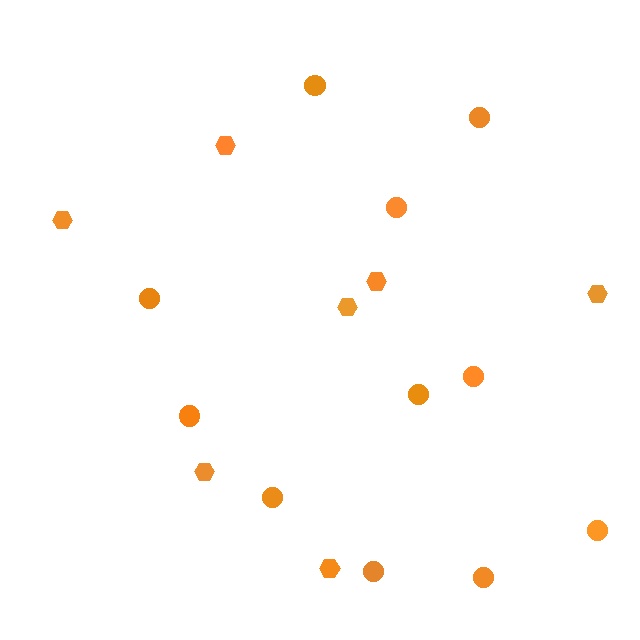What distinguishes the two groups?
There are 2 groups: one group of hexagons (7) and one group of circles (11).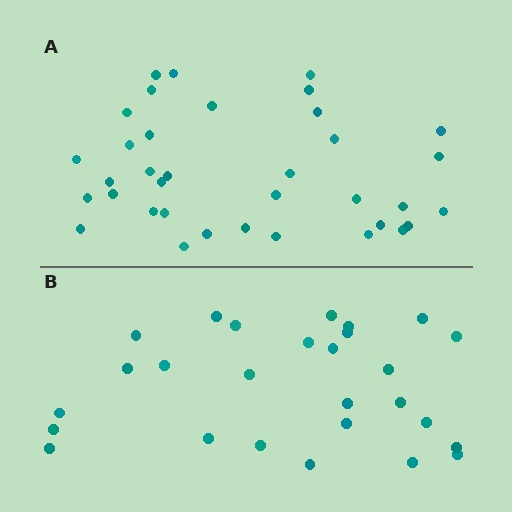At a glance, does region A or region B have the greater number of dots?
Region A (the top region) has more dots.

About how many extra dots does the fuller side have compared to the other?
Region A has roughly 8 or so more dots than region B.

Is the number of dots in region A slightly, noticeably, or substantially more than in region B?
Region A has noticeably more, but not dramatically so. The ratio is roughly 1.3 to 1.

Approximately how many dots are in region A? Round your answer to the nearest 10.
About 40 dots. (The exact count is 36, which rounds to 40.)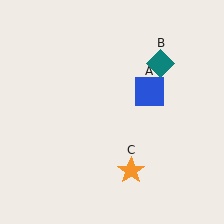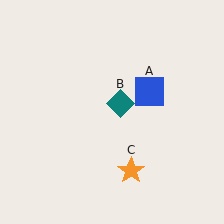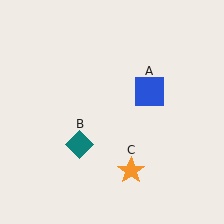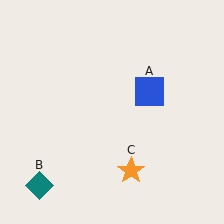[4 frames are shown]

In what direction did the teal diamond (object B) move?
The teal diamond (object B) moved down and to the left.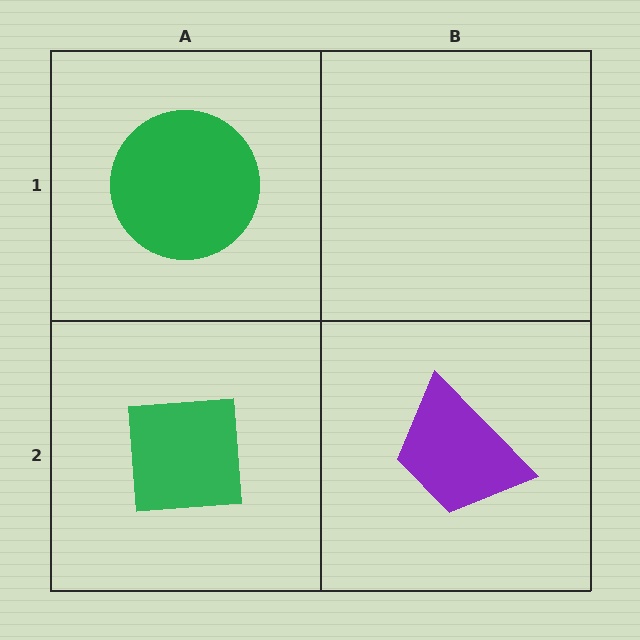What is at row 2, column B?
A purple trapezoid.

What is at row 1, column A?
A green circle.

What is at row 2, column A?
A green square.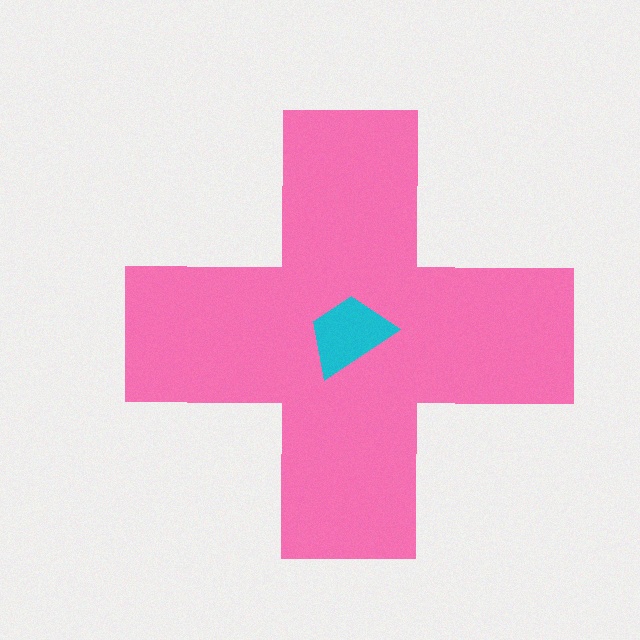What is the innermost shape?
The cyan trapezoid.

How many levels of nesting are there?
2.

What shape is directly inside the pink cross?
The cyan trapezoid.